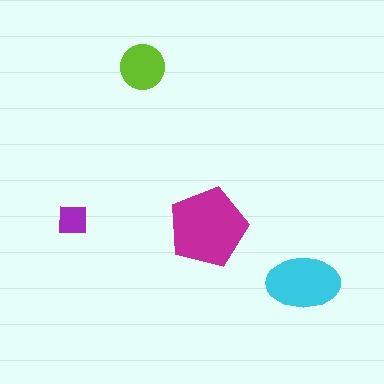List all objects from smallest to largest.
The purple square, the lime circle, the cyan ellipse, the magenta pentagon.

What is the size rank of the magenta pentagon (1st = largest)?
1st.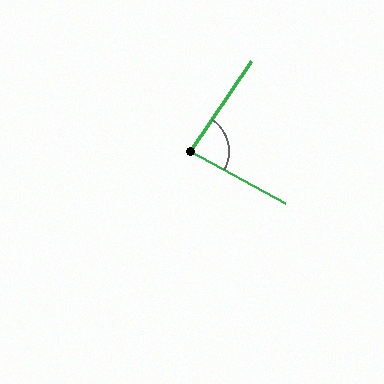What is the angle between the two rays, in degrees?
Approximately 84 degrees.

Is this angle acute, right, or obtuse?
It is acute.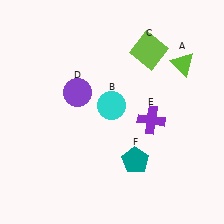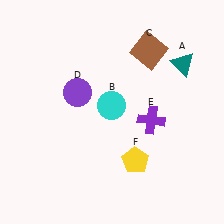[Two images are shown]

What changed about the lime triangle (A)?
In Image 1, A is lime. In Image 2, it changed to teal.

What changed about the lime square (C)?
In Image 1, C is lime. In Image 2, it changed to brown.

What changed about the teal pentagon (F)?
In Image 1, F is teal. In Image 2, it changed to yellow.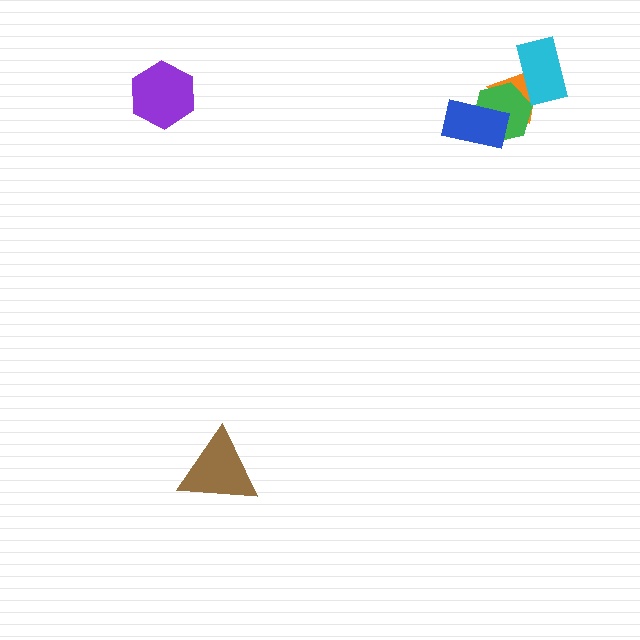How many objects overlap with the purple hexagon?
0 objects overlap with the purple hexagon.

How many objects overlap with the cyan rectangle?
1 object overlaps with the cyan rectangle.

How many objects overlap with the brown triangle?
0 objects overlap with the brown triangle.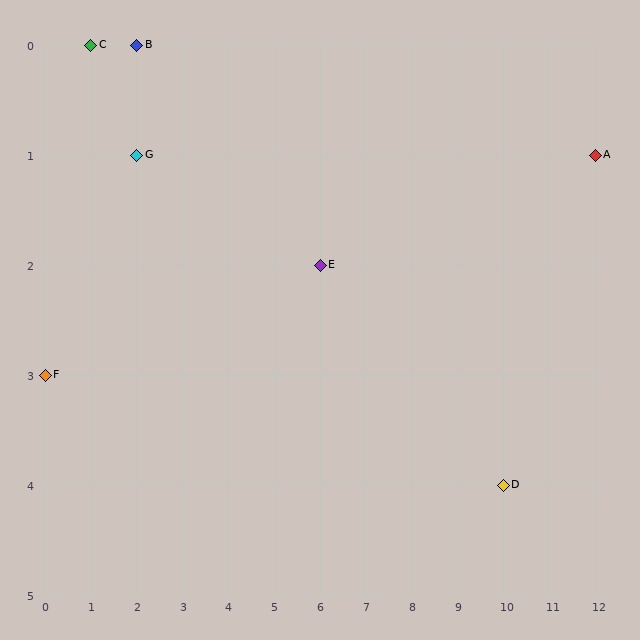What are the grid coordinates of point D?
Point D is at grid coordinates (10, 4).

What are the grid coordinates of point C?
Point C is at grid coordinates (1, 0).